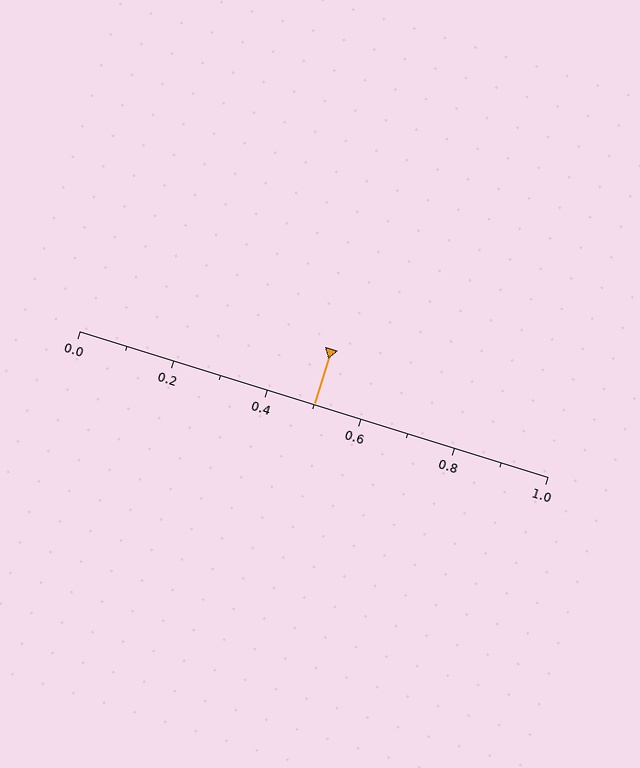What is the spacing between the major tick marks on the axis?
The major ticks are spaced 0.2 apart.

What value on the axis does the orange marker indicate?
The marker indicates approximately 0.5.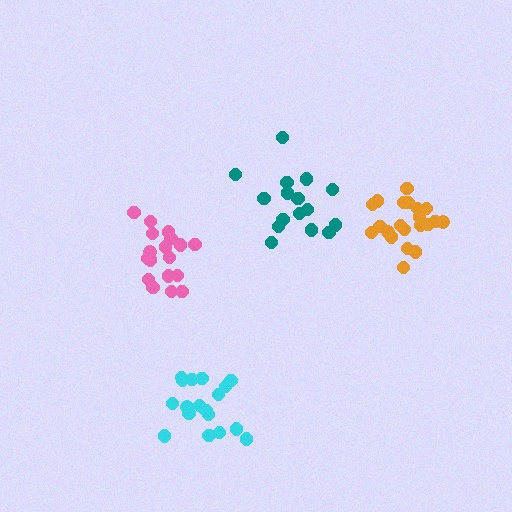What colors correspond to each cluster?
The clusters are colored: cyan, orange, teal, pink.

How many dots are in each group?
Group 1: 19 dots, Group 2: 21 dots, Group 3: 16 dots, Group 4: 18 dots (74 total).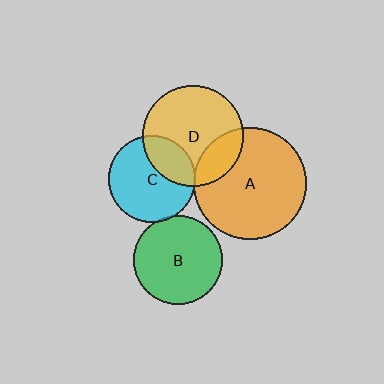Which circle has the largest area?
Circle A (orange).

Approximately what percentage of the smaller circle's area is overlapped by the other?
Approximately 30%.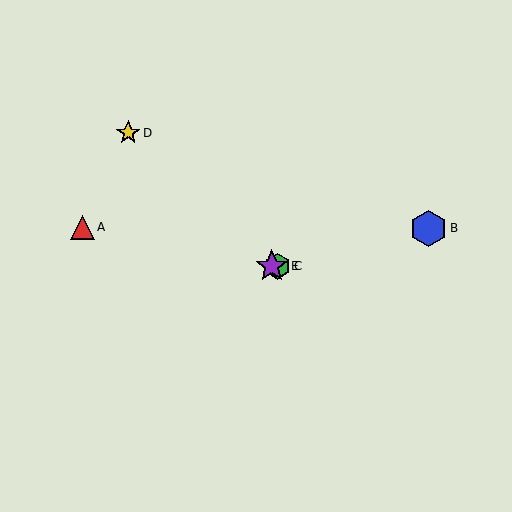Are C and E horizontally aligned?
Yes, both are at y≈266.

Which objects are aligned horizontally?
Objects C, E are aligned horizontally.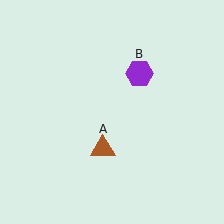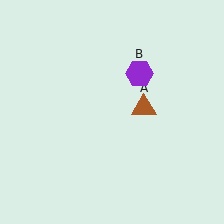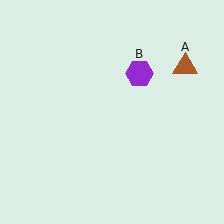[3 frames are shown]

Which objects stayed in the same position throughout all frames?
Purple hexagon (object B) remained stationary.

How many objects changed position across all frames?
1 object changed position: brown triangle (object A).